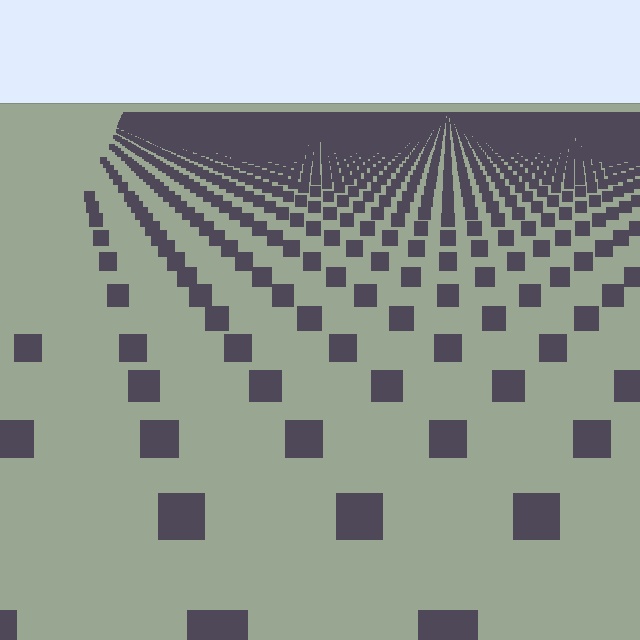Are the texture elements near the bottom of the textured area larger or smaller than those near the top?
Larger. Near the bottom, elements are closer to the viewer and appear at a bigger on-screen size.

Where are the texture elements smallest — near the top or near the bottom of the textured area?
Near the top.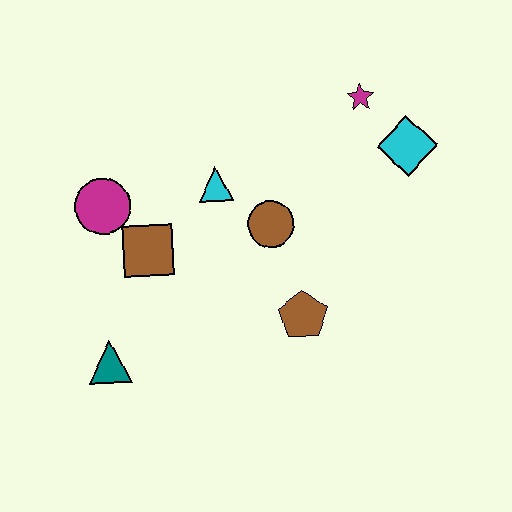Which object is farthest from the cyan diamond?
The teal triangle is farthest from the cyan diamond.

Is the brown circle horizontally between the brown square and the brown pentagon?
Yes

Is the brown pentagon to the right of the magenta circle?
Yes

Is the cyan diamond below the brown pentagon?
No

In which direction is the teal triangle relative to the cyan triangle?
The teal triangle is below the cyan triangle.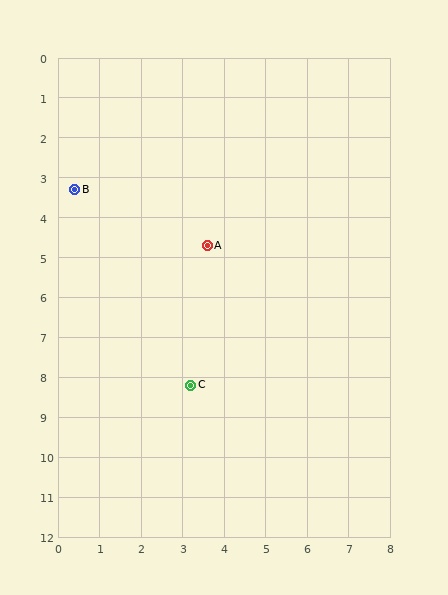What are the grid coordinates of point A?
Point A is at approximately (3.6, 4.7).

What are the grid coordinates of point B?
Point B is at approximately (0.4, 3.3).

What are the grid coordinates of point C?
Point C is at approximately (3.2, 8.2).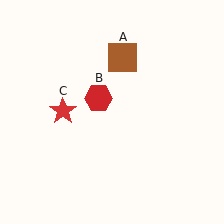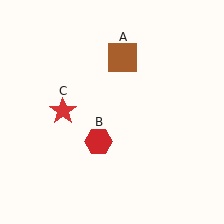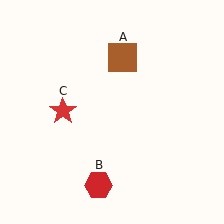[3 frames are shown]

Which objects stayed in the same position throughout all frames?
Brown square (object A) and red star (object C) remained stationary.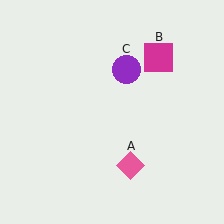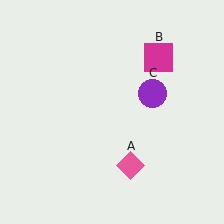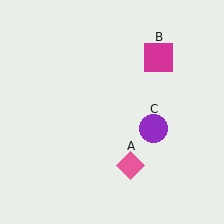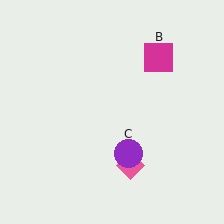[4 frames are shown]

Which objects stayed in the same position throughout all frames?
Pink diamond (object A) and magenta square (object B) remained stationary.